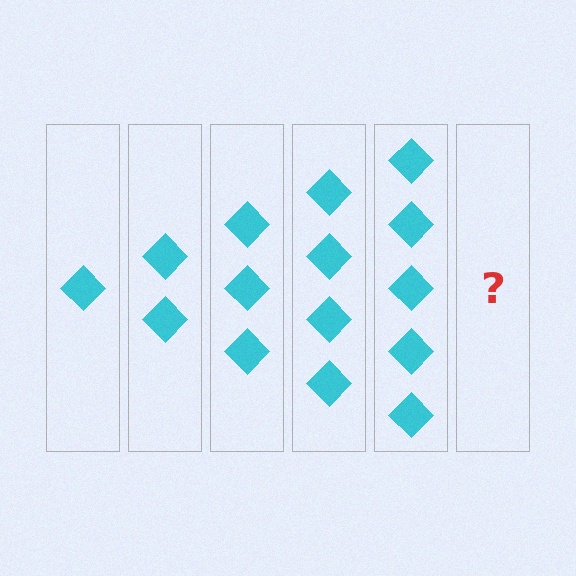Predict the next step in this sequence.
The next step is 6 diamonds.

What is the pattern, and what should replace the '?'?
The pattern is that each step adds one more diamond. The '?' should be 6 diamonds.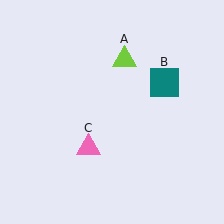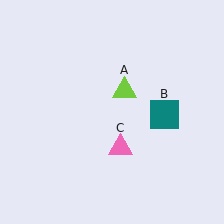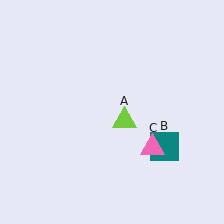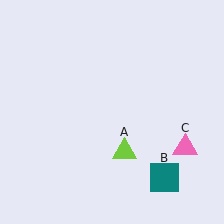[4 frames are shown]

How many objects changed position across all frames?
3 objects changed position: lime triangle (object A), teal square (object B), pink triangle (object C).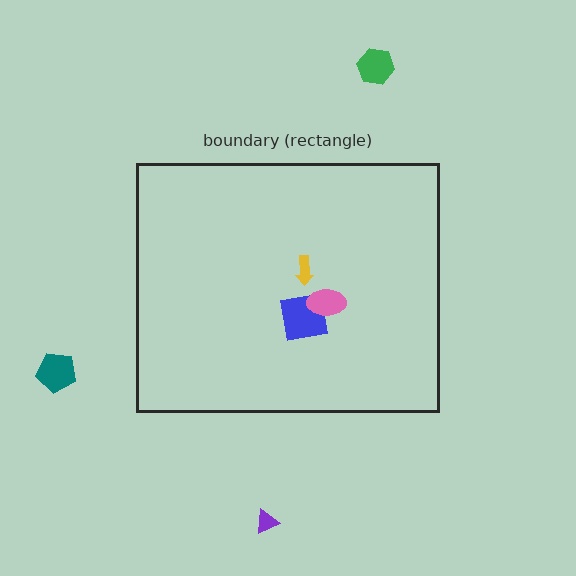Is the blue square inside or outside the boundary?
Inside.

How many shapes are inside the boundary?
3 inside, 3 outside.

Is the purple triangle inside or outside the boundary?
Outside.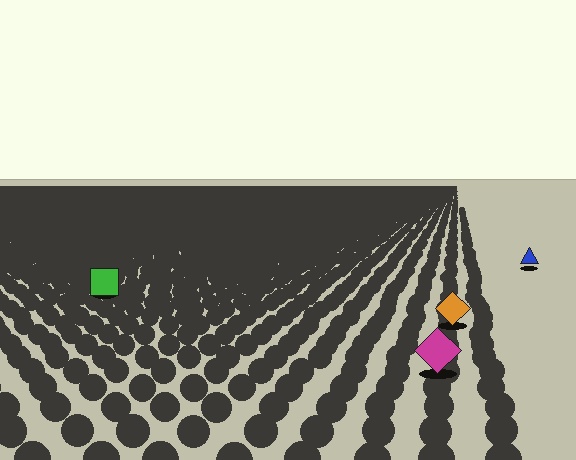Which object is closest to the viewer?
The magenta diamond is closest. The texture marks near it are larger and more spread out.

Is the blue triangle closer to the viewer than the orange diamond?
No. The orange diamond is closer — you can tell from the texture gradient: the ground texture is coarser near it.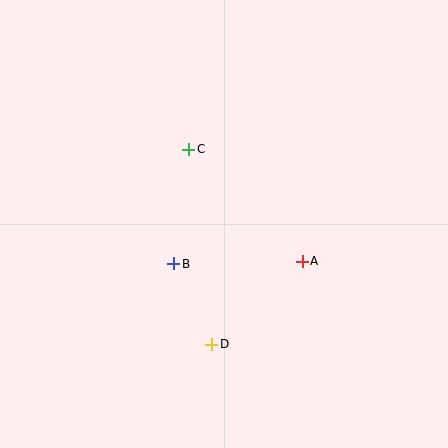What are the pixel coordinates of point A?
Point A is at (302, 261).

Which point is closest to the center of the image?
Point B at (174, 264) is closest to the center.